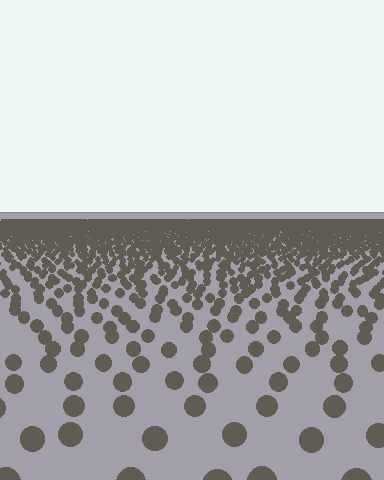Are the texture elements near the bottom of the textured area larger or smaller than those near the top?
Larger. Near the bottom, elements are closer to the viewer and appear at a bigger on-screen size.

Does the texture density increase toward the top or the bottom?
Density increases toward the top.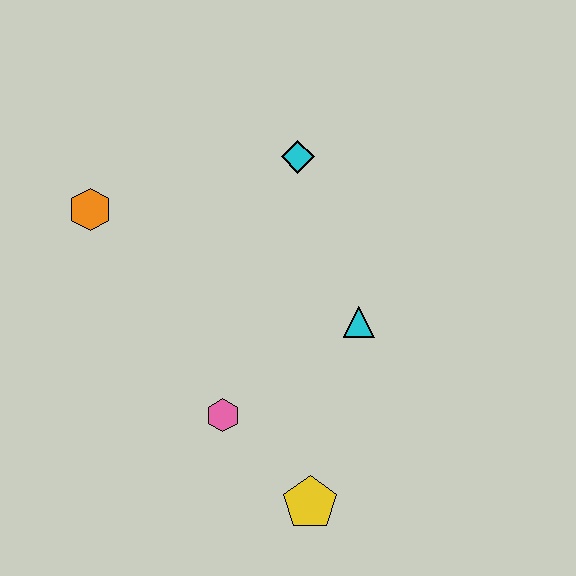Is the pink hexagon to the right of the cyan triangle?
No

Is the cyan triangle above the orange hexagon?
No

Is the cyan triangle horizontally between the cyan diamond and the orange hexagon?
No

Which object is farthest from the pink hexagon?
The cyan diamond is farthest from the pink hexagon.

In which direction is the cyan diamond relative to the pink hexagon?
The cyan diamond is above the pink hexagon.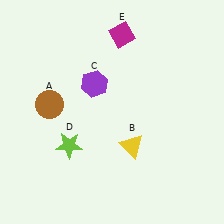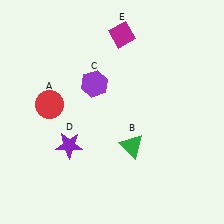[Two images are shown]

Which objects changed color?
A changed from brown to red. B changed from yellow to green. D changed from lime to purple.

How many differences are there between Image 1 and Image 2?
There are 3 differences between the two images.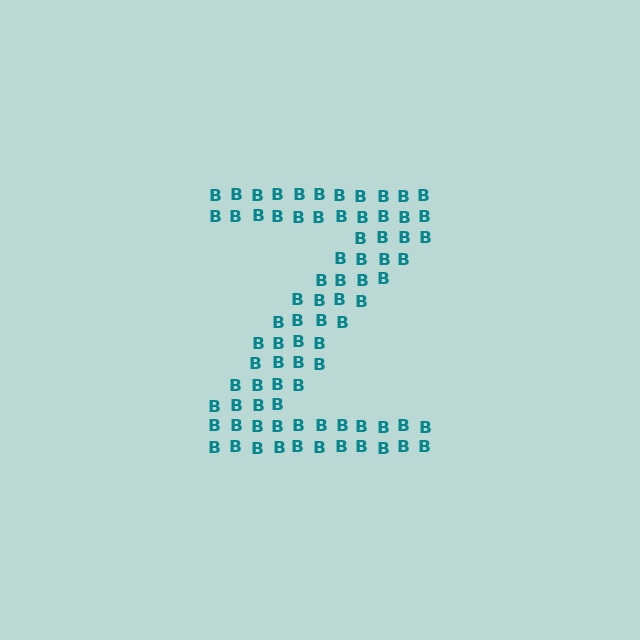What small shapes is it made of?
It is made of small letter B's.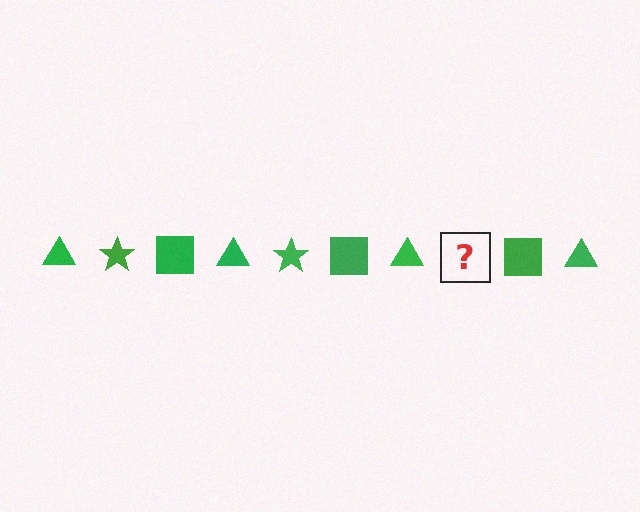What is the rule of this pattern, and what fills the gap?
The rule is that the pattern cycles through triangle, star, square shapes in green. The gap should be filled with a green star.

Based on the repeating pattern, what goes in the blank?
The blank should be a green star.